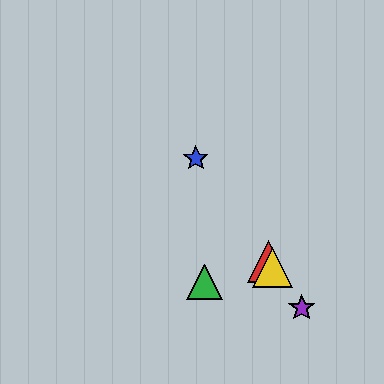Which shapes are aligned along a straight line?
The red triangle, the blue star, the yellow triangle, the purple star are aligned along a straight line.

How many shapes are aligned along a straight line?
4 shapes (the red triangle, the blue star, the yellow triangle, the purple star) are aligned along a straight line.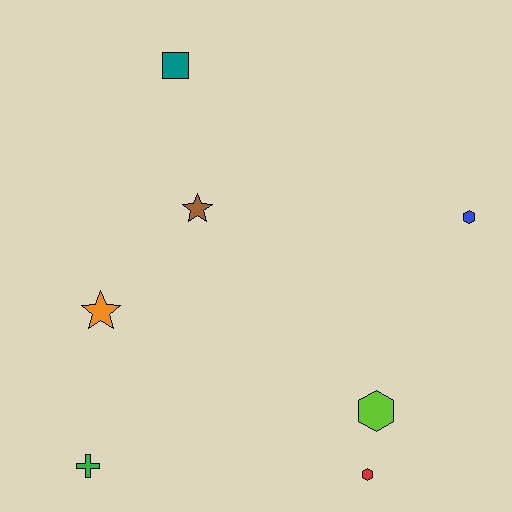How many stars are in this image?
There are 2 stars.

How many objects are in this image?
There are 7 objects.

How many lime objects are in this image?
There is 1 lime object.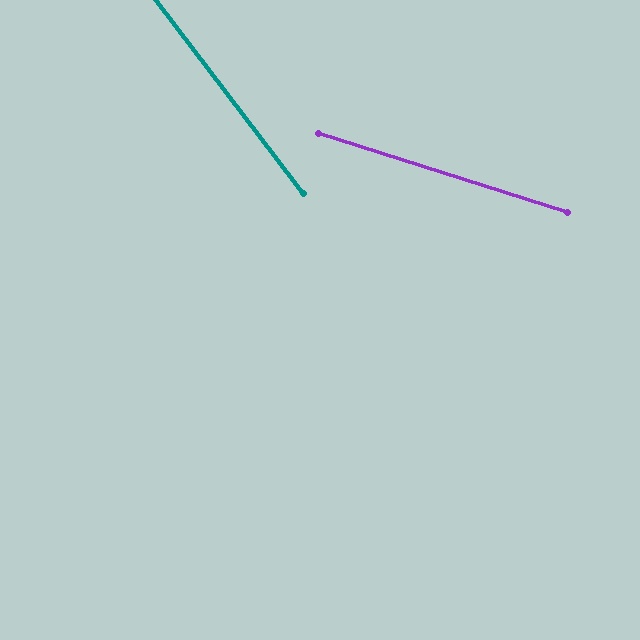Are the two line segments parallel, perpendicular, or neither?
Neither parallel nor perpendicular — they differ by about 35°.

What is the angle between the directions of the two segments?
Approximately 35 degrees.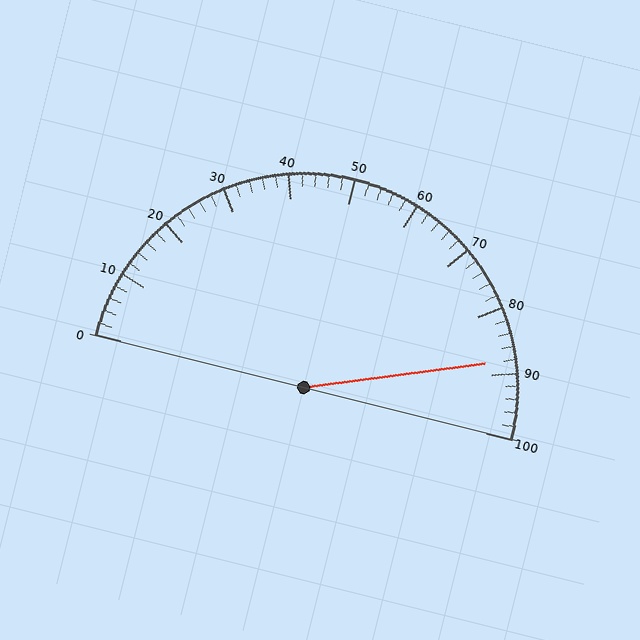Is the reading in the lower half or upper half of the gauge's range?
The reading is in the upper half of the range (0 to 100).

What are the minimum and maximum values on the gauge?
The gauge ranges from 0 to 100.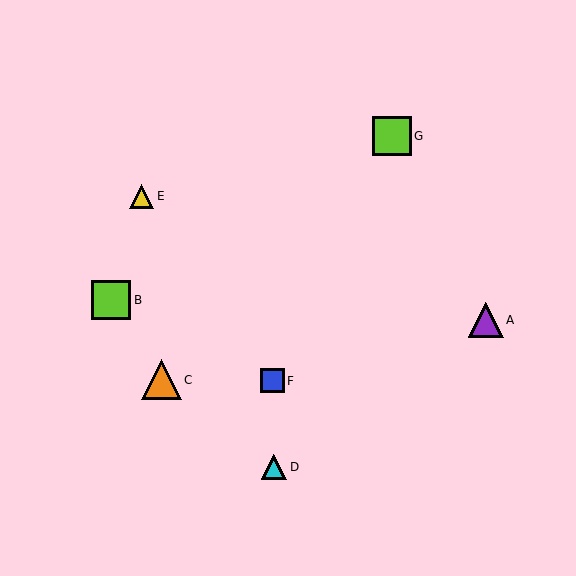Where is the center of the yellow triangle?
The center of the yellow triangle is at (142, 196).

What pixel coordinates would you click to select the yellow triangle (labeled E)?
Click at (142, 196) to select the yellow triangle E.